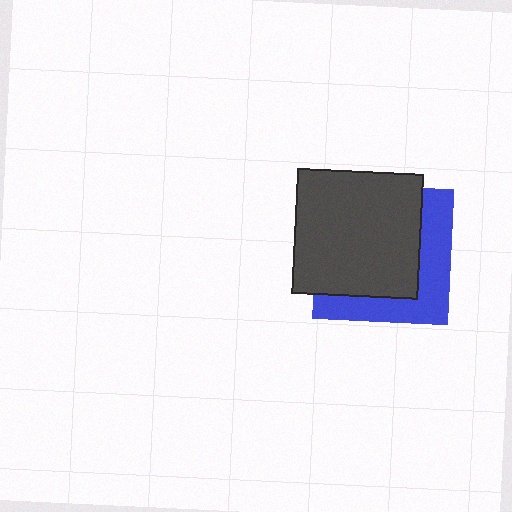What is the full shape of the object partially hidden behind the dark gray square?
The partially hidden object is a blue square.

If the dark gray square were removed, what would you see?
You would see the complete blue square.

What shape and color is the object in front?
The object in front is a dark gray square.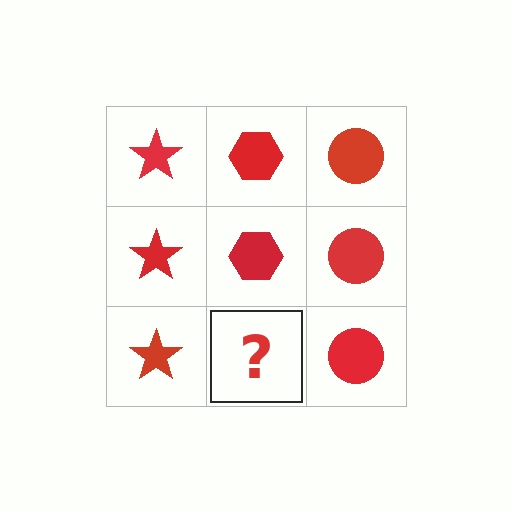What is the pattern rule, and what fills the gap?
The rule is that each column has a consistent shape. The gap should be filled with a red hexagon.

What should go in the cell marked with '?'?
The missing cell should contain a red hexagon.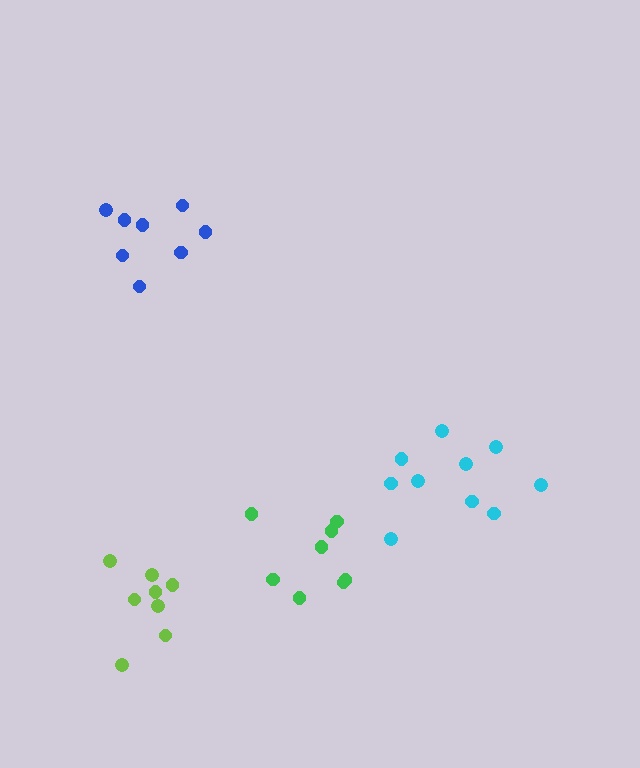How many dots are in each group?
Group 1: 10 dots, Group 2: 8 dots, Group 3: 8 dots, Group 4: 8 dots (34 total).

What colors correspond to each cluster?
The clusters are colored: cyan, green, lime, blue.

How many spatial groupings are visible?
There are 4 spatial groupings.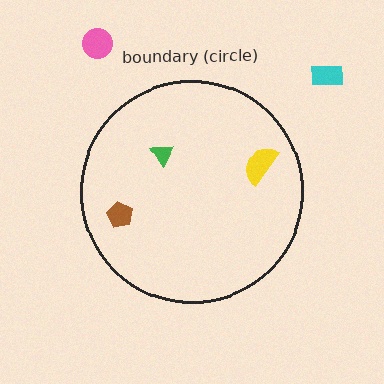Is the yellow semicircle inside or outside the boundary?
Inside.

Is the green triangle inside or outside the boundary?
Inside.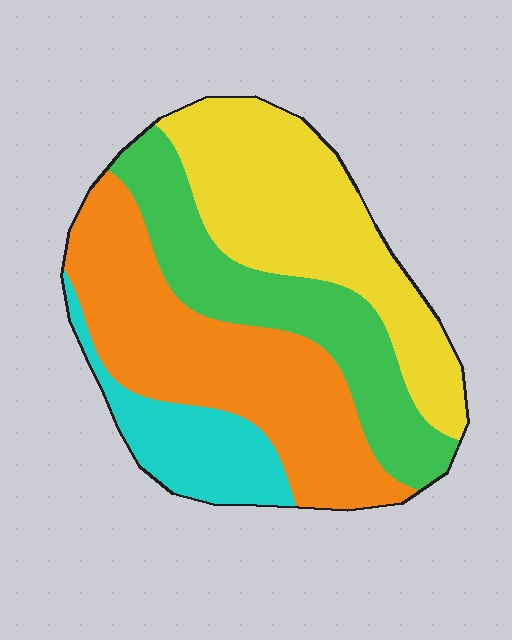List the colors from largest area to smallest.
From largest to smallest: orange, yellow, green, cyan.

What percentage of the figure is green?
Green covers 24% of the figure.